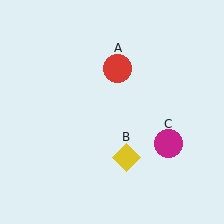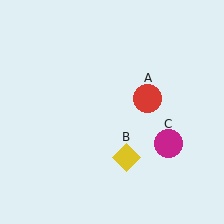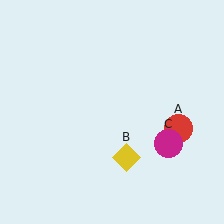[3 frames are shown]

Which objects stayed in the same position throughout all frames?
Yellow diamond (object B) and magenta circle (object C) remained stationary.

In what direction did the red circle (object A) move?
The red circle (object A) moved down and to the right.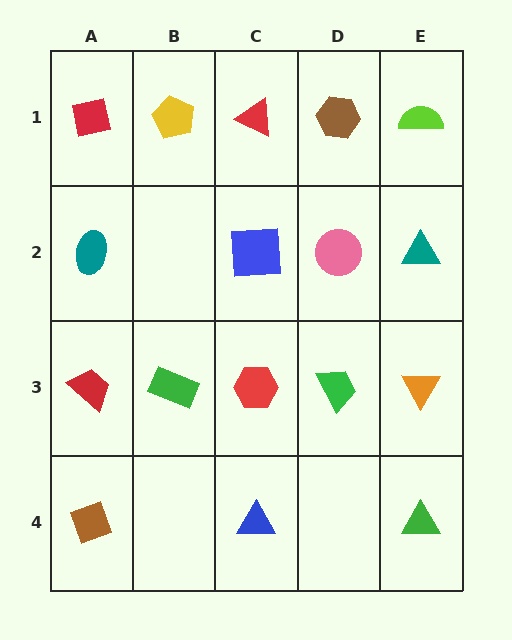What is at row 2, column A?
A teal ellipse.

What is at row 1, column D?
A brown hexagon.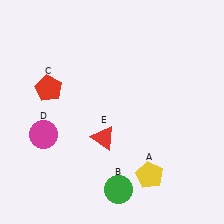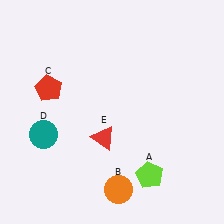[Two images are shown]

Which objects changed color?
A changed from yellow to lime. B changed from green to orange. D changed from magenta to teal.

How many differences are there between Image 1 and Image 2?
There are 3 differences between the two images.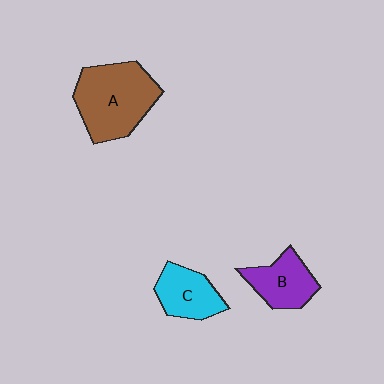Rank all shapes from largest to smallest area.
From largest to smallest: A (brown), B (purple), C (cyan).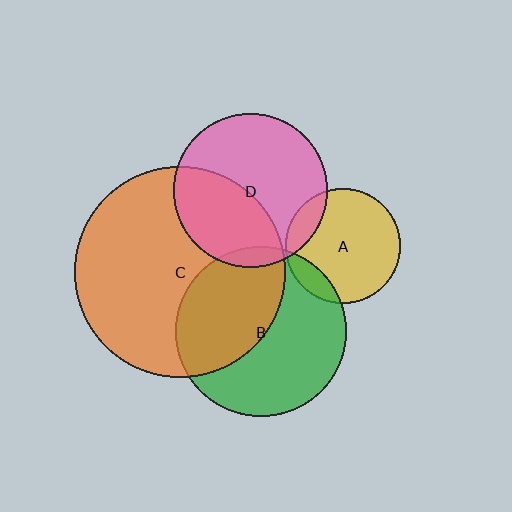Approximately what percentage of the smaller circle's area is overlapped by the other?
Approximately 40%.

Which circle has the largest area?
Circle C (orange).